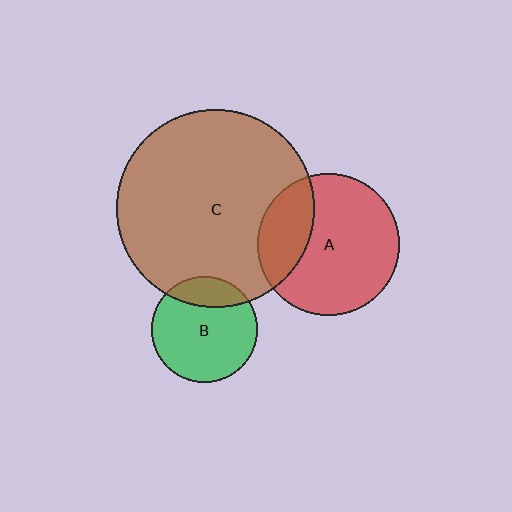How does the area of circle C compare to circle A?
Approximately 1.9 times.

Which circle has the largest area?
Circle C (brown).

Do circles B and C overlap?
Yes.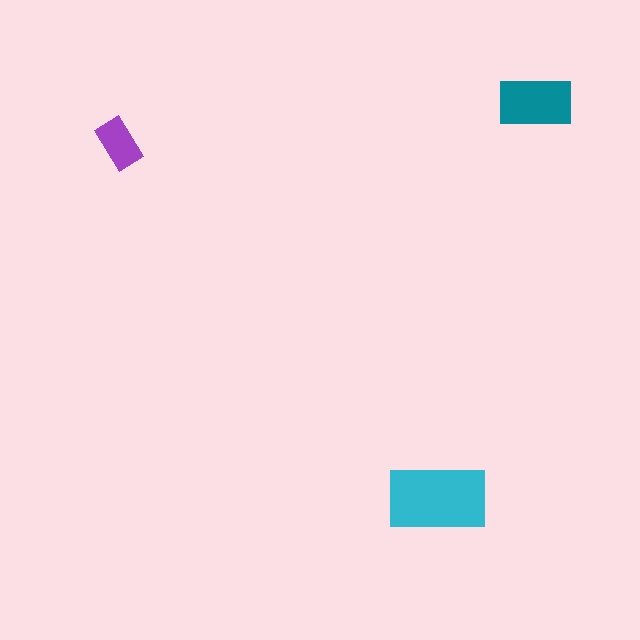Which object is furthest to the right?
The teal rectangle is rightmost.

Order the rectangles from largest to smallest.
the cyan one, the teal one, the purple one.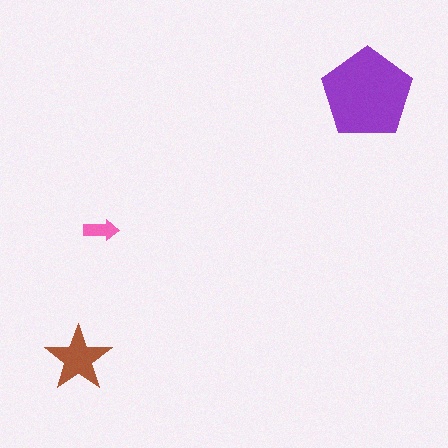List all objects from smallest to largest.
The pink arrow, the brown star, the purple pentagon.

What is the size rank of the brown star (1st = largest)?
2nd.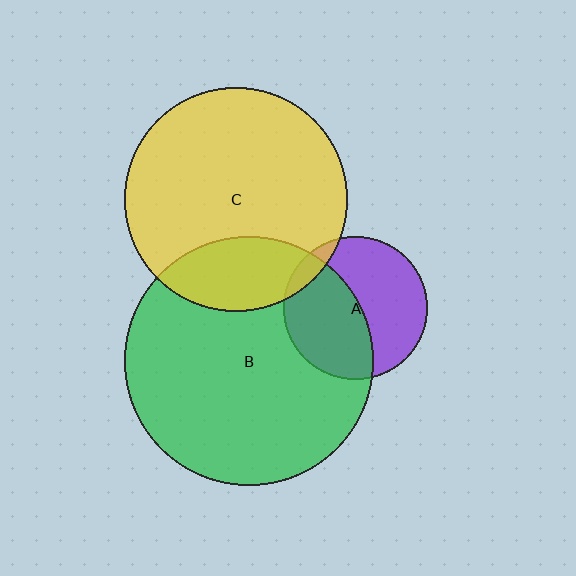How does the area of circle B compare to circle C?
Approximately 1.2 times.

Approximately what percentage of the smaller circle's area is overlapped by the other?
Approximately 20%.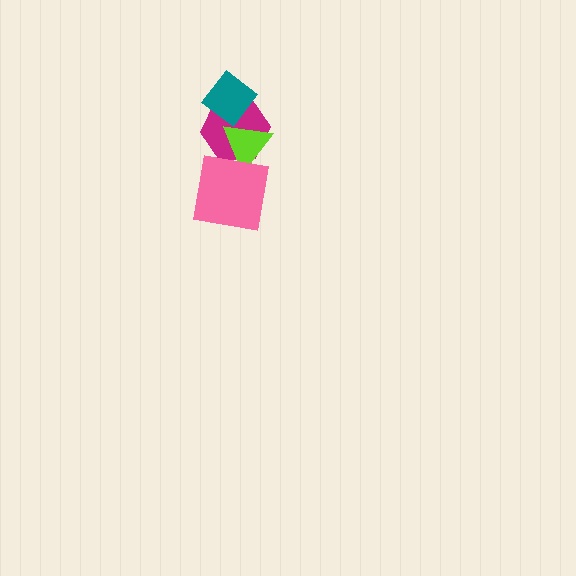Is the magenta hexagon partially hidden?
Yes, it is partially covered by another shape.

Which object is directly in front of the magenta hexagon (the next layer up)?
The lime triangle is directly in front of the magenta hexagon.